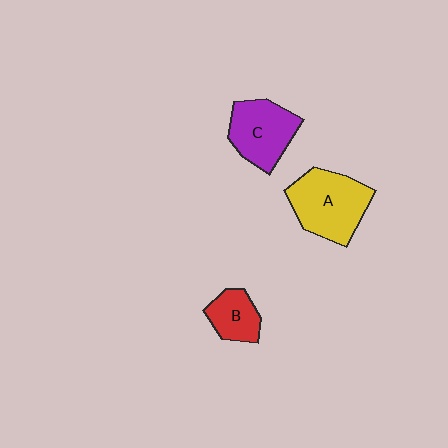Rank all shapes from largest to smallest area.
From largest to smallest: A (yellow), C (purple), B (red).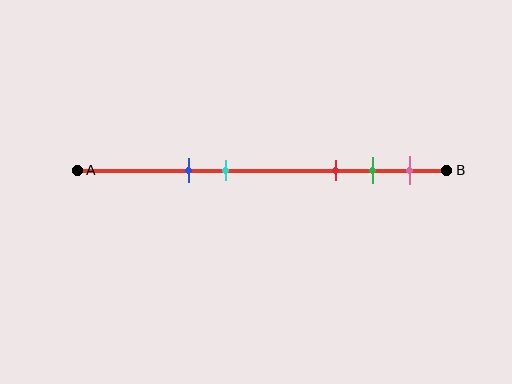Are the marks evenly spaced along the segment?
No, the marks are not evenly spaced.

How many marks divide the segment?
There are 5 marks dividing the segment.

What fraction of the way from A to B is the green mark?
The green mark is approximately 80% (0.8) of the way from A to B.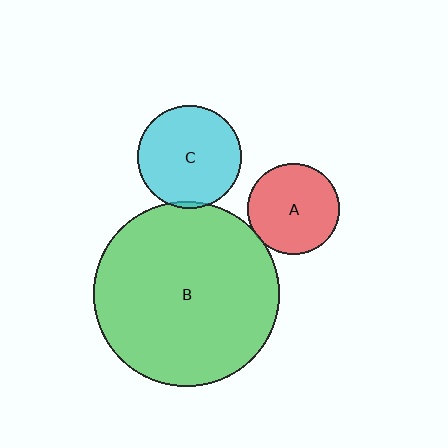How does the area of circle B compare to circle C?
Approximately 3.2 times.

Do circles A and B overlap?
Yes.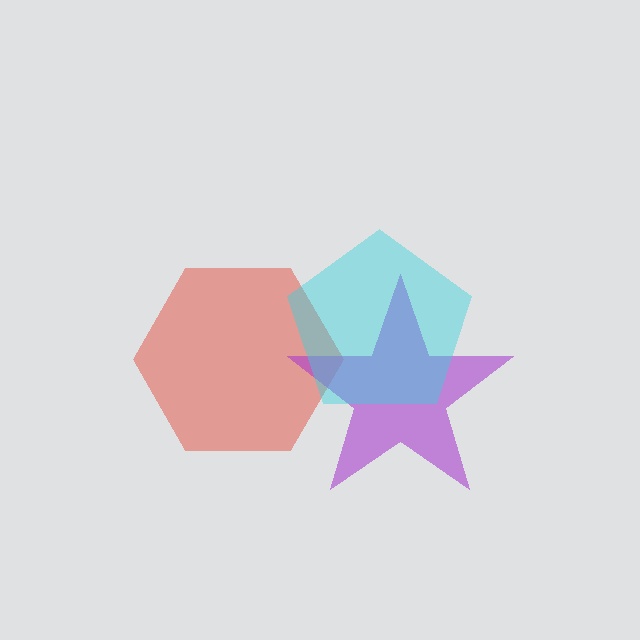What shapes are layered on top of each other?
The layered shapes are: a red hexagon, a purple star, a cyan pentagon.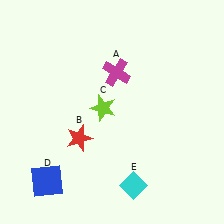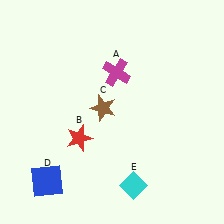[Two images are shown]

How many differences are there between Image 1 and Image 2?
There is 1 difference between the two images.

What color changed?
The star (C) changed from lime in Image 1 to brown in Image 2.